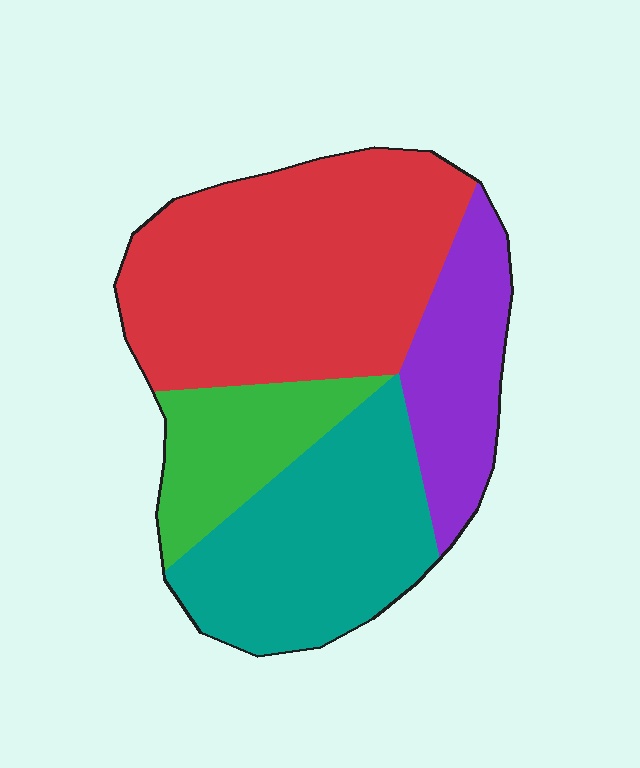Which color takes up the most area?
Red, at roughly 40%.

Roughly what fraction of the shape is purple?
Purple covers about 15% of the shape.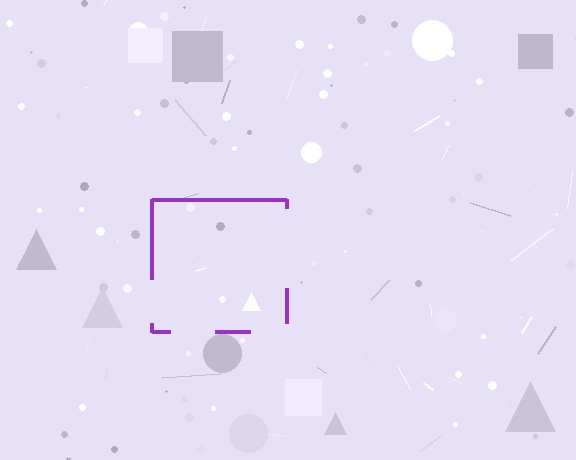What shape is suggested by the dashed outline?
The dashed outline suggests a square.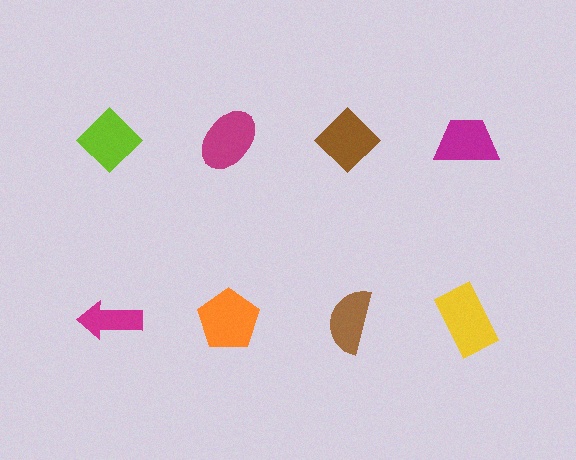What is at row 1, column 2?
A magenta ellipse.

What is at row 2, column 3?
A brown semicircle.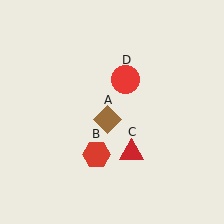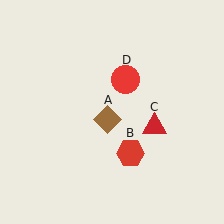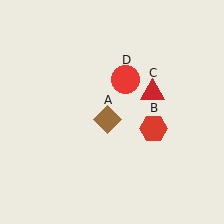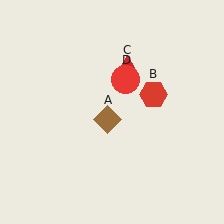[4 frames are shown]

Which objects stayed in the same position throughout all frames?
Brown diamond (object A) and red circle (object D) remained stationary.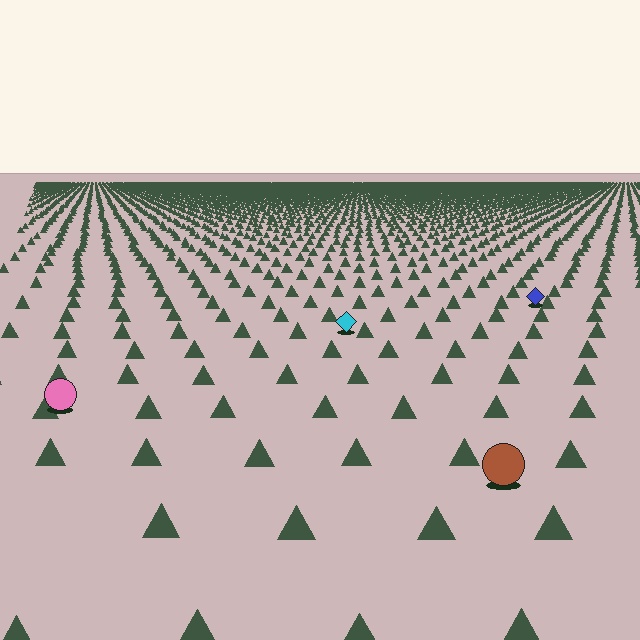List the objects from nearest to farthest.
From nearest to farthest: the brown circle, the pink circle, the cyan diamond, the blue diamond.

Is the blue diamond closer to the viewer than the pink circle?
No. The pink circle is closer — you can tell from the texture gradient: the ground texture is coarser near it.